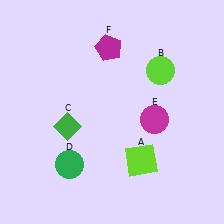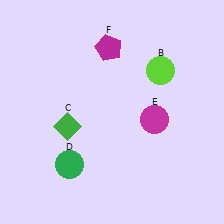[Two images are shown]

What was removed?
The lime square (A) was removed in Image 2.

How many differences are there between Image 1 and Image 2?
There is 1 difference between the two images.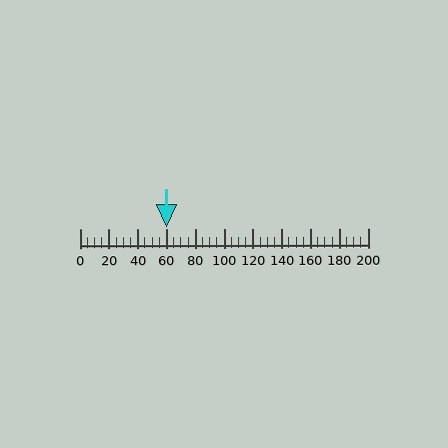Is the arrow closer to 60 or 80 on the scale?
The arrow is closer to 60.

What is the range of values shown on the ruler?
The ruler shows values from 0 to 200.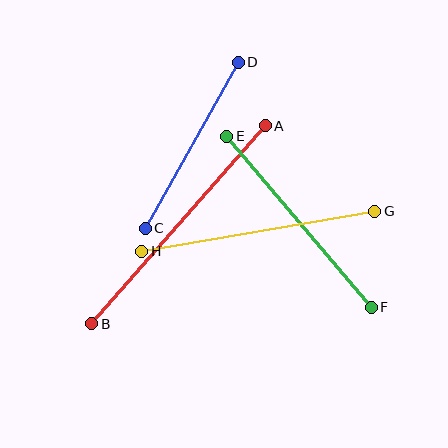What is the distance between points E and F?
The distance is approximately 224 pixels.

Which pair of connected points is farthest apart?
Points A and B are farthest apart.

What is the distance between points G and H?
The distance is approximately 236 pixels.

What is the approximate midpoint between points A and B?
The midpoint is at approximately (178, 225) pixels.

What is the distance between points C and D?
The distance is approximately 190 pixels.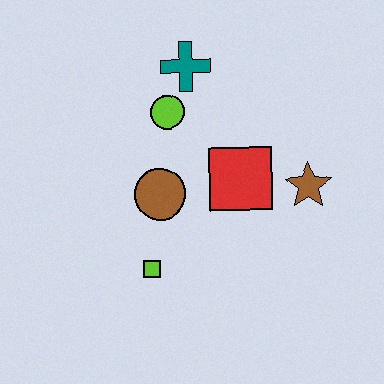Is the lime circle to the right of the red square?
No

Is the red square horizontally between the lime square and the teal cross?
No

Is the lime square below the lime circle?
Yes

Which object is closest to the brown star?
The red square is closest to the brown star.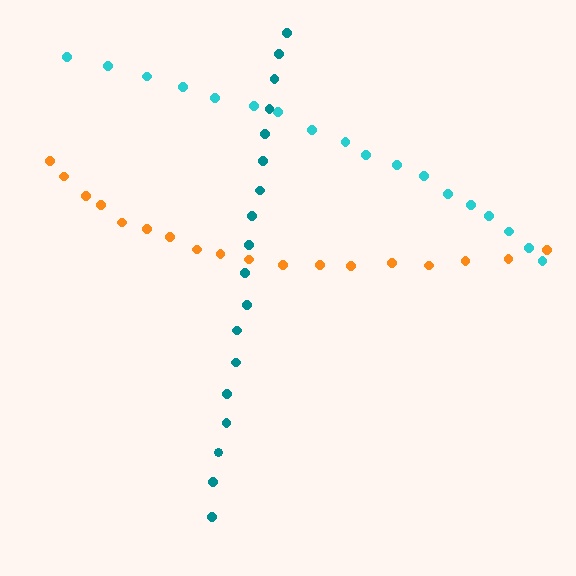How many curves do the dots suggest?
There are 3 distinct paths.